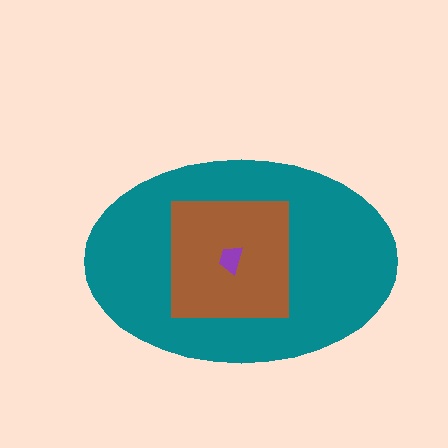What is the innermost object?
The purple trapezoid.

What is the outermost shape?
The teal ellipse.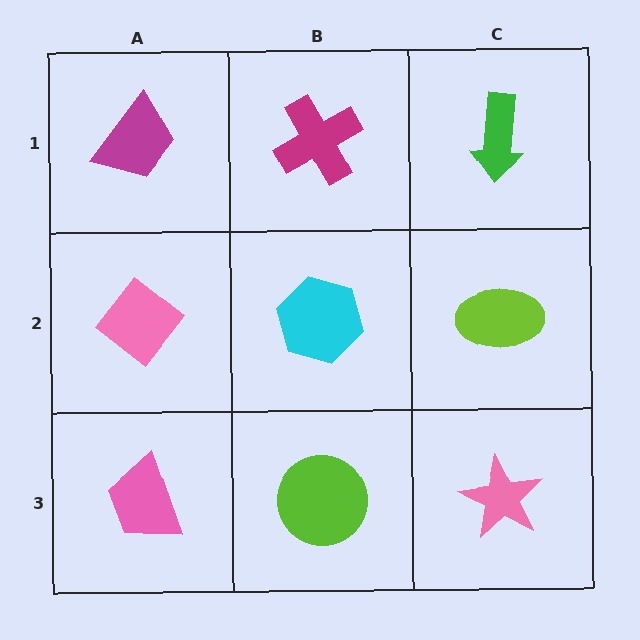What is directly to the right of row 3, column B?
A pink star.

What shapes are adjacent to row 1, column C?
A lime ellipse (row 2, column C), a magenta cross (row 1, column B).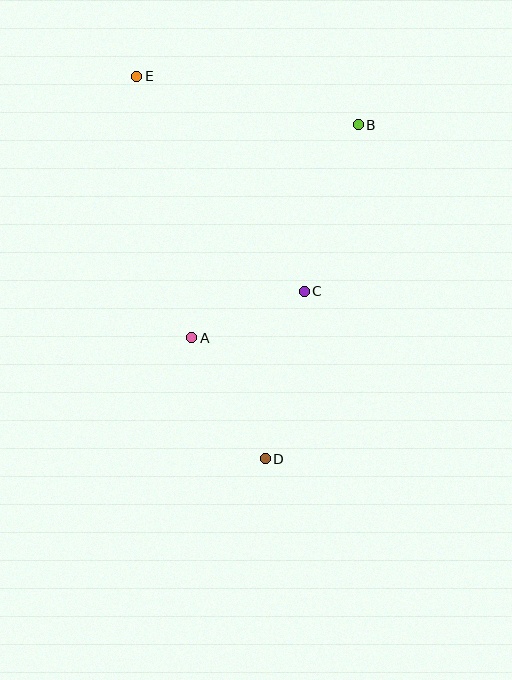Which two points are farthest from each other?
Points D and E are farthest from each other.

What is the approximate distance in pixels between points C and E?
The distance between C and E is approximately 273 pixels.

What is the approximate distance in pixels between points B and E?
The distance between B and E is approximately 227 pixels.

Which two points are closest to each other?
Points A and C are closest to each other.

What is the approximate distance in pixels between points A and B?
The distance between A and B is approximately 270 pixels.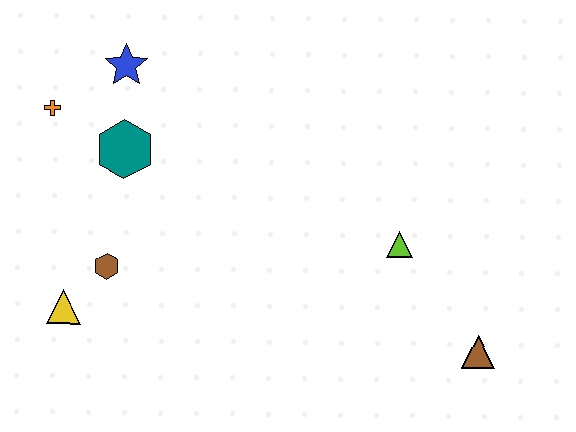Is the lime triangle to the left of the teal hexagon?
No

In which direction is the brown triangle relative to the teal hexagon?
The brown triangle is to the right of the teal hexagon.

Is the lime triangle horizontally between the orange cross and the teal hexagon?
No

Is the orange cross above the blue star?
No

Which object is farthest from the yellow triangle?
The brown triangle is farthest from the yellow triangle.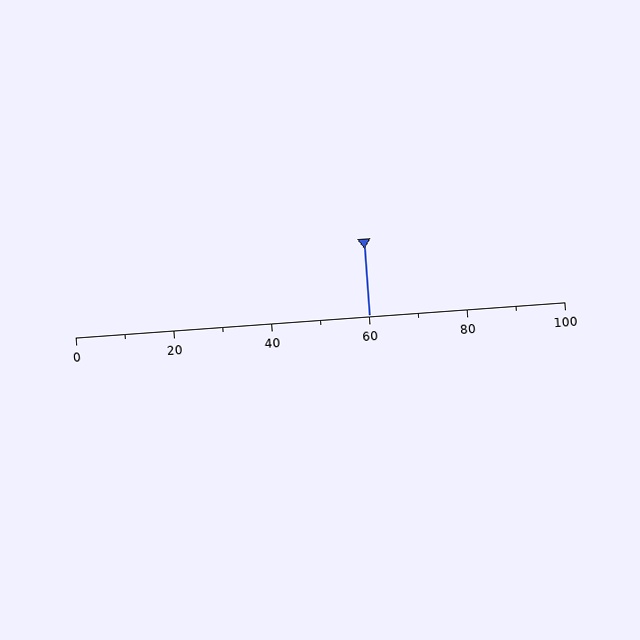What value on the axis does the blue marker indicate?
The marker indicates approximately 60.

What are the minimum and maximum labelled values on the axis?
The axis runs from 0 to 100.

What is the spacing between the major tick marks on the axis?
The major ticks are spaced 20 apart.